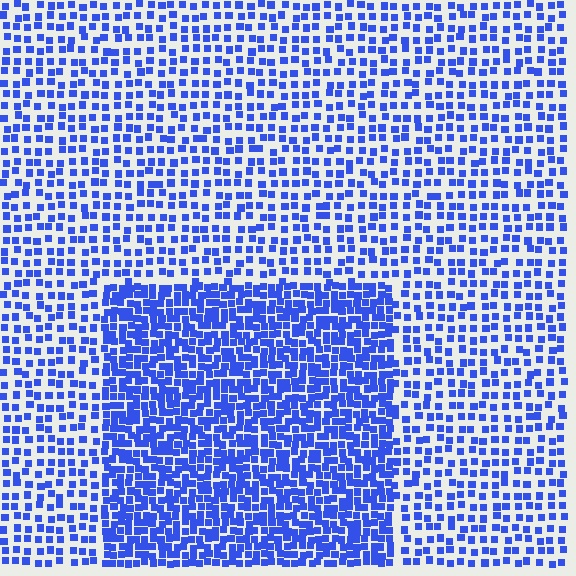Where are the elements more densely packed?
The elements are more densely packed inside the rectangle boundary.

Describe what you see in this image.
The image contains small blue elements arranged at two different densities. A rectangle-shaped region is visible where the elements are more densely packed than the surrounding area.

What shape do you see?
I see a rectangle.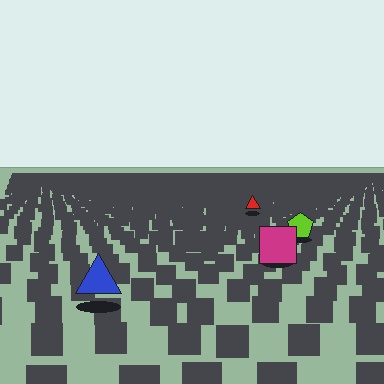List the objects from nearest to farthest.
From nearest to farthest: the blue triangle, the magenta square, the lime pentagon, the red triangle.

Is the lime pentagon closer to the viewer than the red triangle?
Yes. The lime pentagon is closer — you can tell from the texture gradient: the ground texture is coarser near it.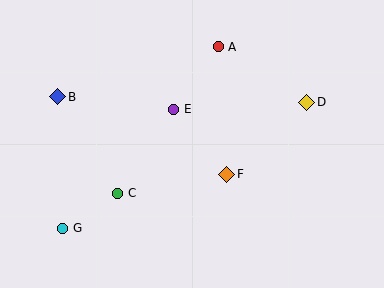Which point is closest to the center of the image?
Point E at (174, 109) is closest to the center.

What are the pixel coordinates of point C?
Point C is at (118, 193).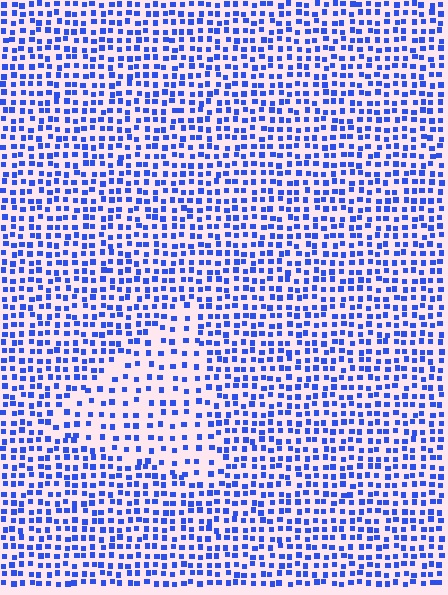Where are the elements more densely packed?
The elements are more densely packed outside the triangle boundary.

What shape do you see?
I see a triangle.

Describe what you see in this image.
The image contains small blue elements arranged at two different densities. A triangle-shaped region is visible where the elements are less densely packed than the surrounding area.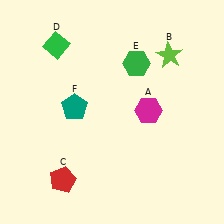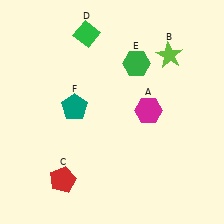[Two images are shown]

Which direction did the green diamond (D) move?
The green diamond (D) moved right.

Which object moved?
The green diamond (D) moved right.